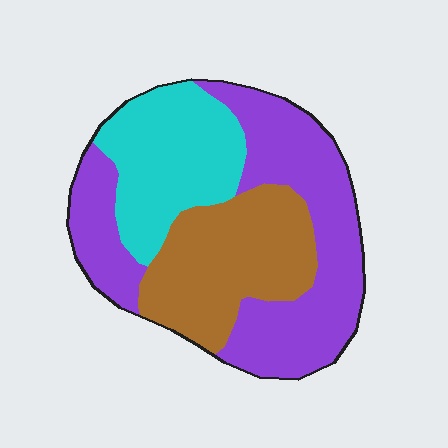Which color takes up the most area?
Purple, at roughly 45%.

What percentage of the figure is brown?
Brown covers 29% of the figure.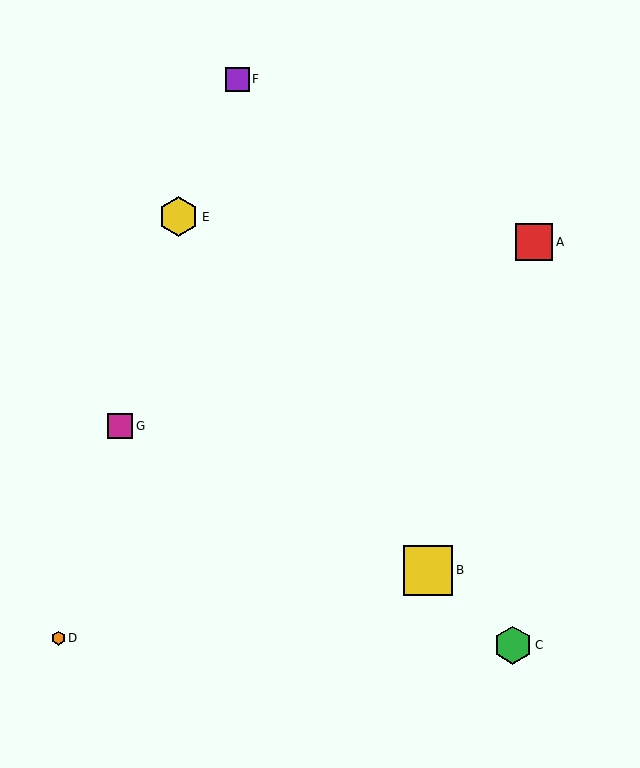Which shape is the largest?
The yellow square (labeled B) is the largest.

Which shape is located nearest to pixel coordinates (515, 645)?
The green hexagon (labeled C) at (513, 645) is nearest to that location.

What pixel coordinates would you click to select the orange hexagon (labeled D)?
Click at (58, 638) to select the orange hexagon D.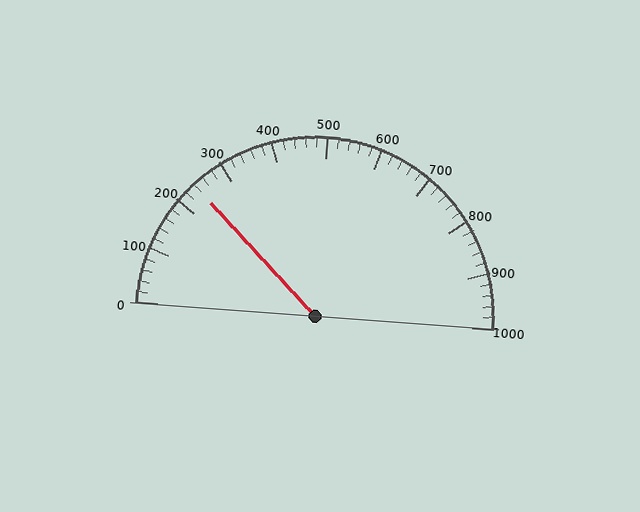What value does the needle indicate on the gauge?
The needle indicates approximately 240.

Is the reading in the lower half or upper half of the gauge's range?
The reading is in the lower half of the range (0 to 1000).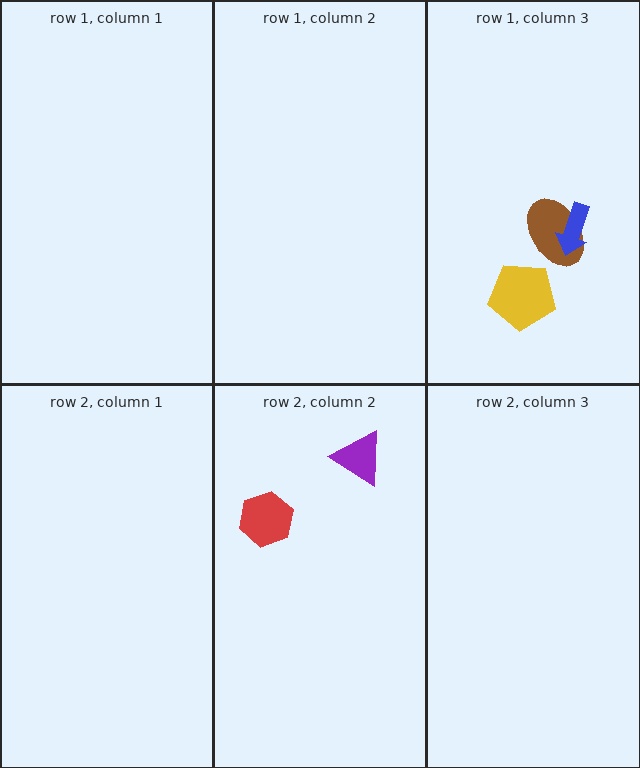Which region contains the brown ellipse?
The row 1, column 3 region.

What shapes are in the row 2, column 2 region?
The purple triangle, the red hexagon.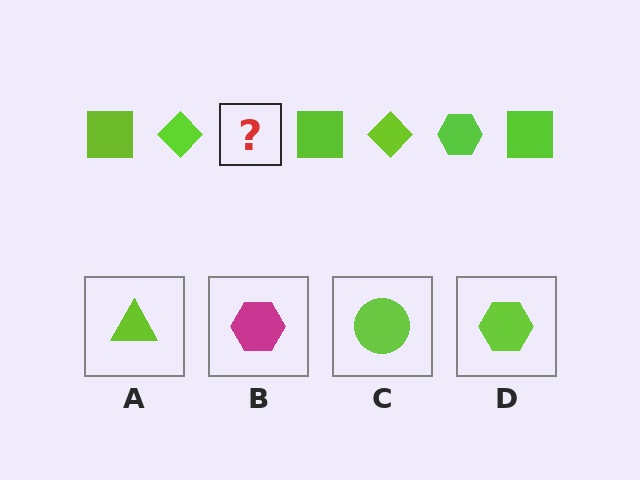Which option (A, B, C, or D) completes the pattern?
D.